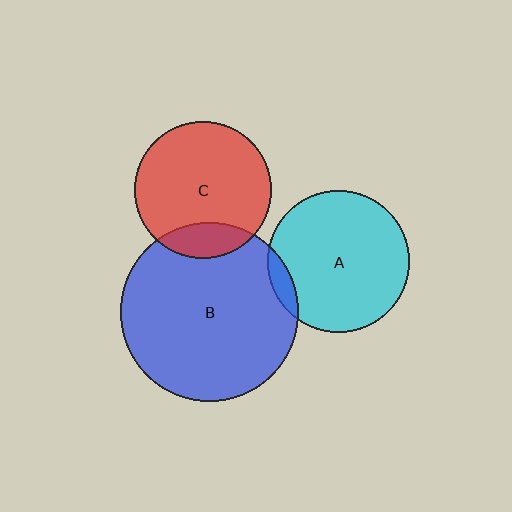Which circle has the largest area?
Circle B (blue).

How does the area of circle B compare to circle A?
Approximately 1.6 times.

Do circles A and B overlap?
Yes.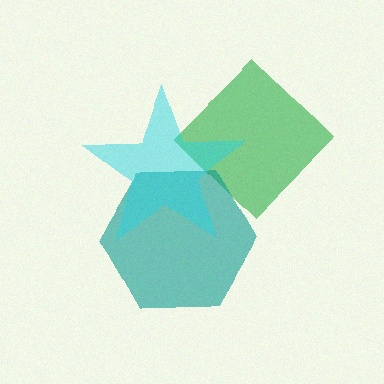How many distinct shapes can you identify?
There are 3 distinct shapes: a green diamond, a teal hexagon, a cyan star.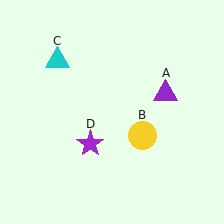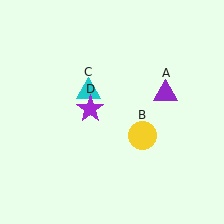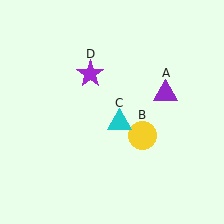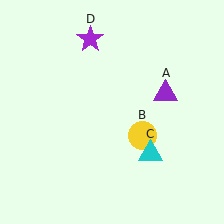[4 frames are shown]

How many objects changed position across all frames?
2 objects changed position: cyan triangle (object C), purple star (object D).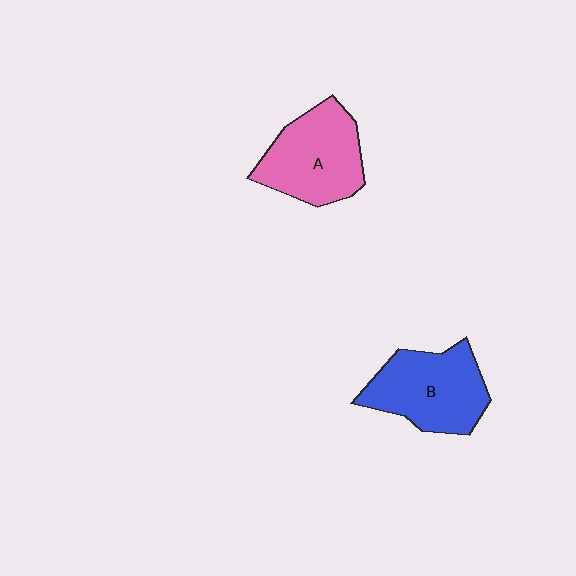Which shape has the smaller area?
Shape A (pink).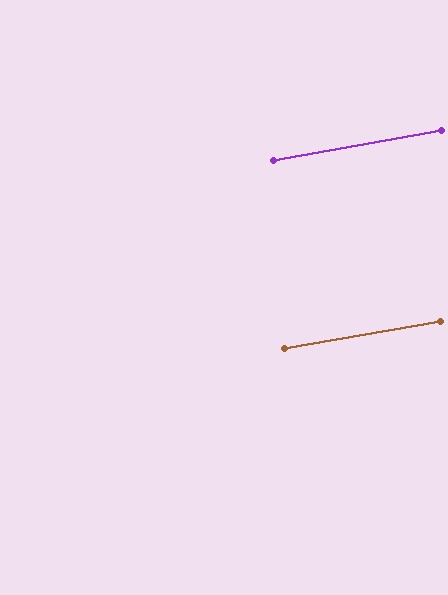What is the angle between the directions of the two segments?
Approximately 0 degrees.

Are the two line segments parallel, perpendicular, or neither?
Parallel — their directions differ by only 0.3°.